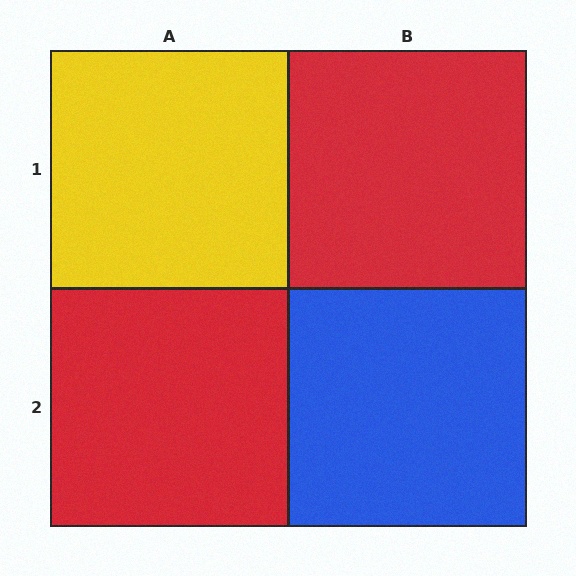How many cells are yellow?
1 cell is yellow.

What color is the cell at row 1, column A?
Yellow.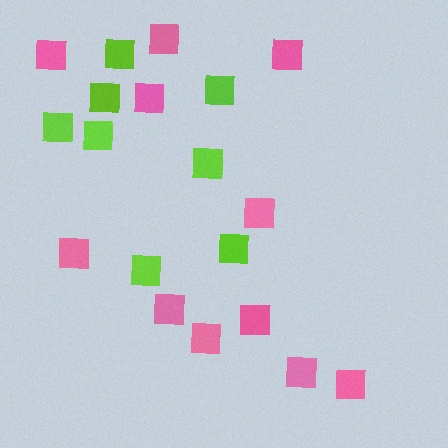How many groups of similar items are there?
There are 2 groups: one group of lime squares (8) and one group of pink squares (11).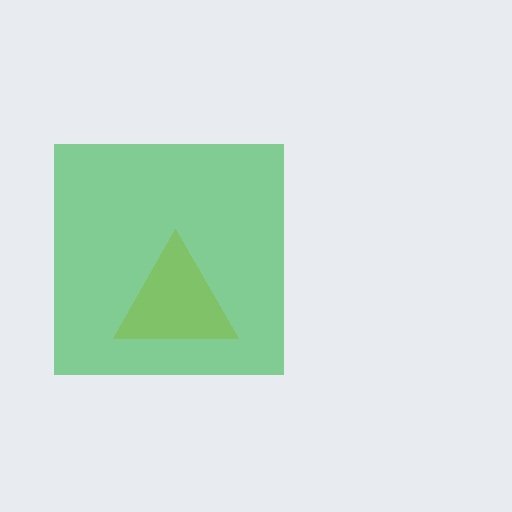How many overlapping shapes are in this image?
There are 2 overlapping shapes in the image.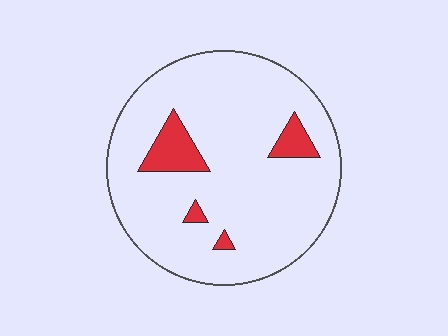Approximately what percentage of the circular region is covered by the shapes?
Approximately 10%.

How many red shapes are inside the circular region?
4.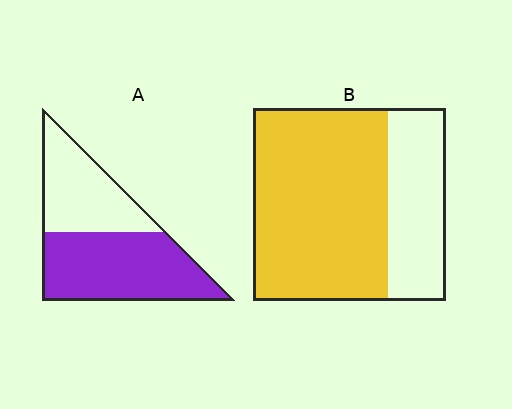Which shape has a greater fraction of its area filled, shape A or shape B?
Shape B.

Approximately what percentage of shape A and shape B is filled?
A is approximately 60% and B is approximately 70%.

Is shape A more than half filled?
Yes.